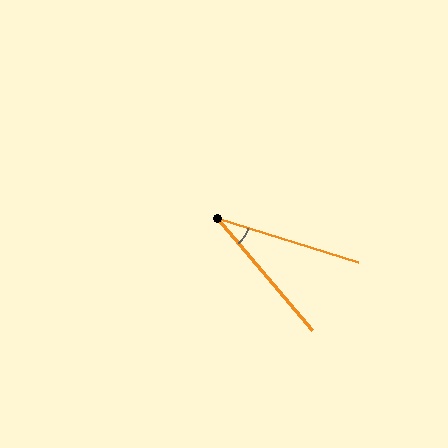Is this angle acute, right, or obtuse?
It is acute.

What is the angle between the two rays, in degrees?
Approximately 32 degrees.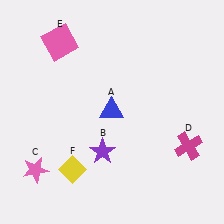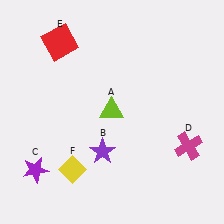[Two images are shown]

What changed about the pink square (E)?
In Image 1, E is pink. In Image 2, it changed to red.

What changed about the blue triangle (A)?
In Image 1, A is blue. In Image 2, it changed to lime.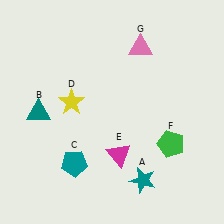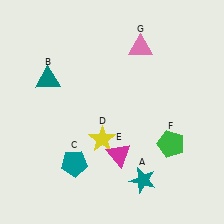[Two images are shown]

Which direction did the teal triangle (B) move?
The teal triangle (B) moved up.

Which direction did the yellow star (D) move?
The yellow star (D) moved down.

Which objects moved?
The objects that moved are: the teal triangle (B), the yellow star (D).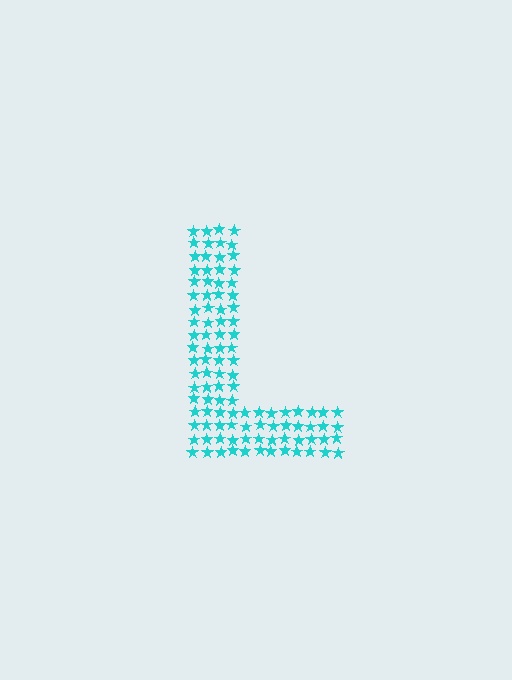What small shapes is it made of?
It is made of small stars.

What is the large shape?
The large shape is the letter L.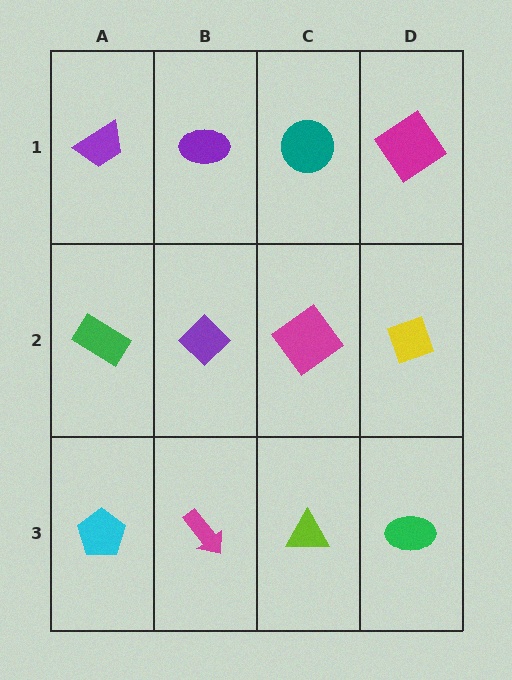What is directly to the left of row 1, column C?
A purple ellipse.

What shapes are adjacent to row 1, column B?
A purple diamond (row 2, column B), a purple trapezoid (row 1, column A), a teal circle (row 1, column C).